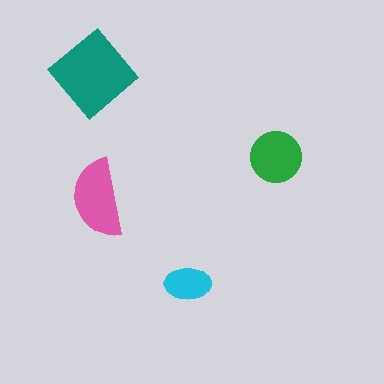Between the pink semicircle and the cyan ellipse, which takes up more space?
The pink semicircle.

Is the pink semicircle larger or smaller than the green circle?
Larger.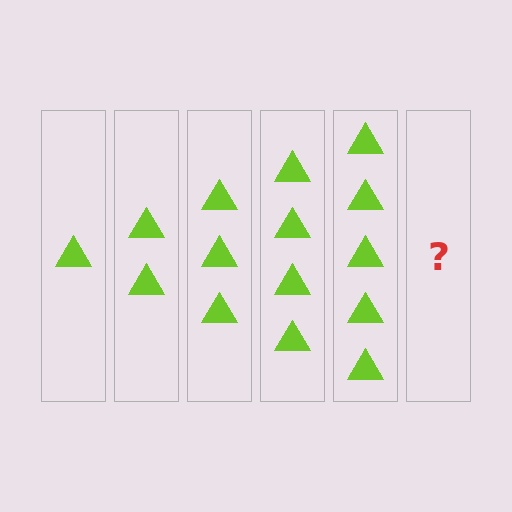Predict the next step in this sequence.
The next step is 6 triangles.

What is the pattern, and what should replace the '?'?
The pattern is that each step adds one more triangle. The '?' should be 6 triangles.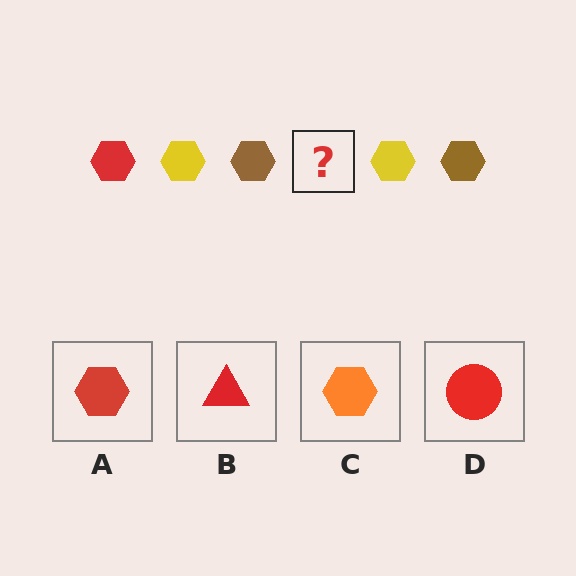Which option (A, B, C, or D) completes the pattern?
A.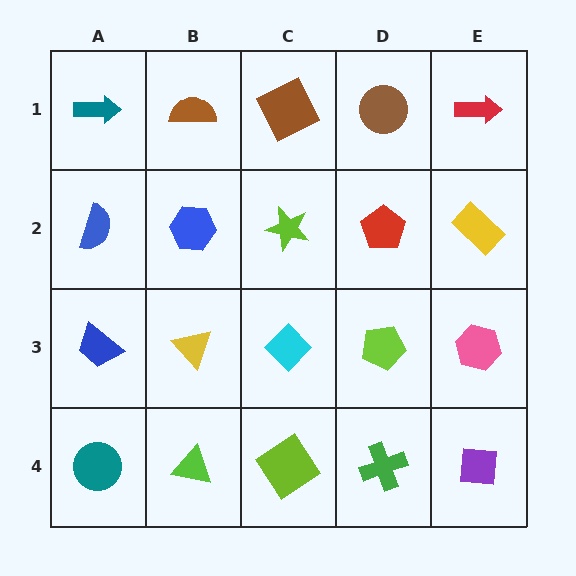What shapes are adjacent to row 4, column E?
A pink hexagon (row 3, column E), a green cross (row 4, column D).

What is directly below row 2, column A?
A blue trapezoid.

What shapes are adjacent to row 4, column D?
A lime pentagon (row 3, column D), a lime diamond (row 4, column C), a purple square (row 4, column E).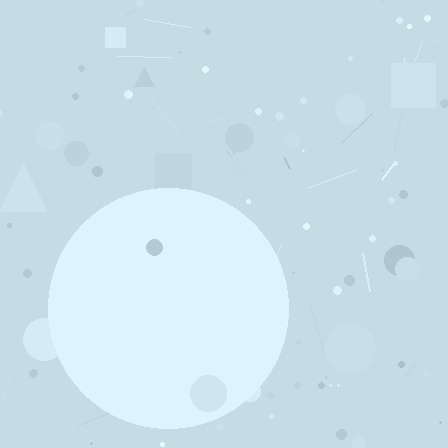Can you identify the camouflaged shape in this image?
The camouflaged shape is a circle.